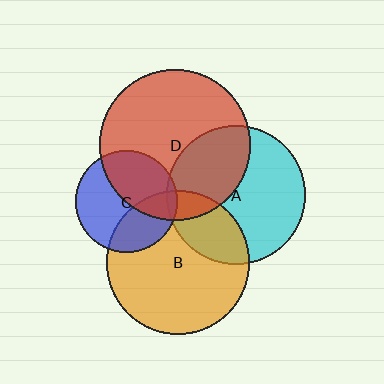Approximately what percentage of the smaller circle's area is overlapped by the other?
Approximately 10%.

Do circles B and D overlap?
Yes.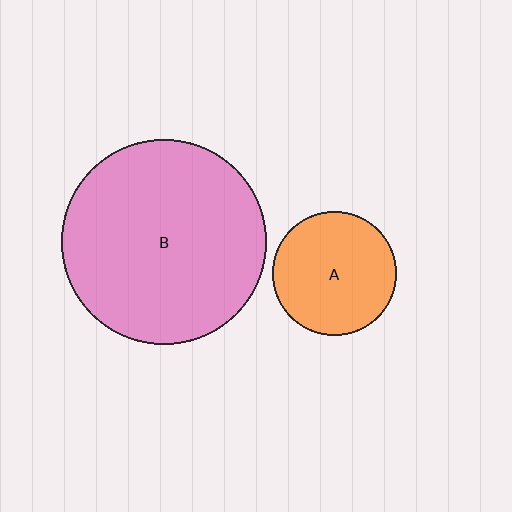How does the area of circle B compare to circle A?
Approximately 2.7 times.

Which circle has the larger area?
Circle B (pink).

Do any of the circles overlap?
No, none of the circles overlap.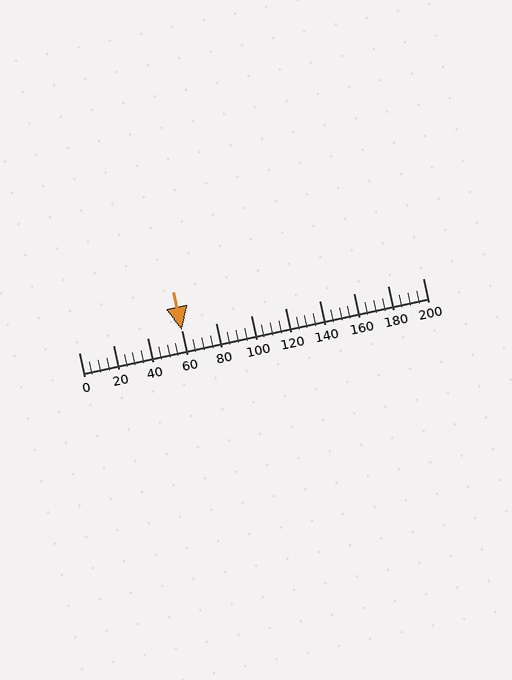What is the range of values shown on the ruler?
The ruler shows values from 0 to 200.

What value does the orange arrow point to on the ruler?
The orange arrow points to approximately 60.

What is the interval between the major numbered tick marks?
The major tick marks are spaced 20 units apart.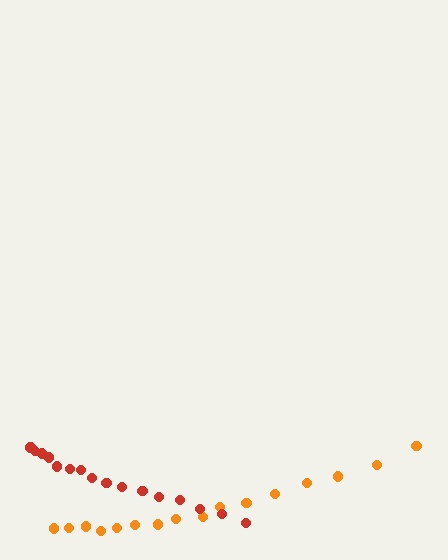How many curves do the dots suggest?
There are 2 distinct paths.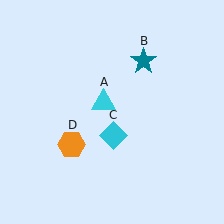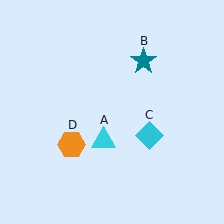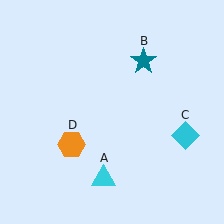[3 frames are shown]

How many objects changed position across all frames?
2 objects changed position: cyan triangle (object A), cyan diamond (object C).